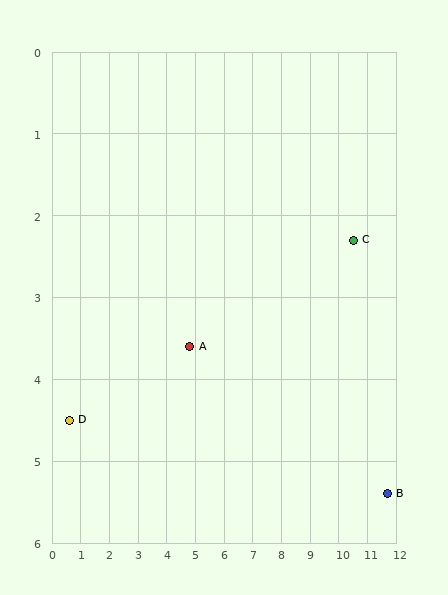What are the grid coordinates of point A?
Point A is at approximately (4.8, 3.6).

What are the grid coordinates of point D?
Point D is at approximately (0.6, 4.5).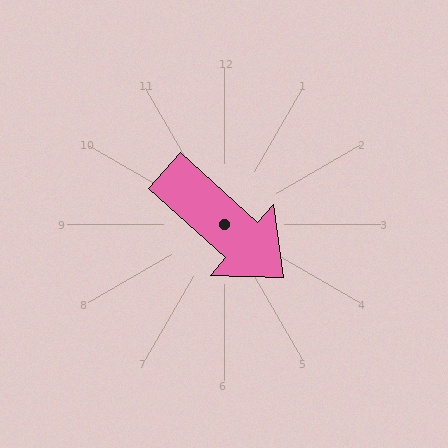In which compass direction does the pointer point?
Southeast.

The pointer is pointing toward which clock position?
Roughly 4 o'clock.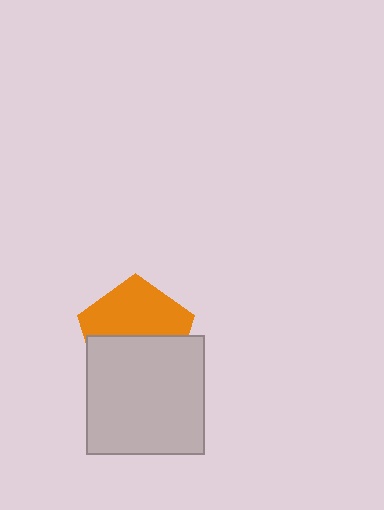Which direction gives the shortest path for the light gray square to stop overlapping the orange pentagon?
Moving down gives the shortest separation.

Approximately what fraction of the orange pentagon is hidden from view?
Roughly 49% of the orange pentagon is hidden behind the light gray square.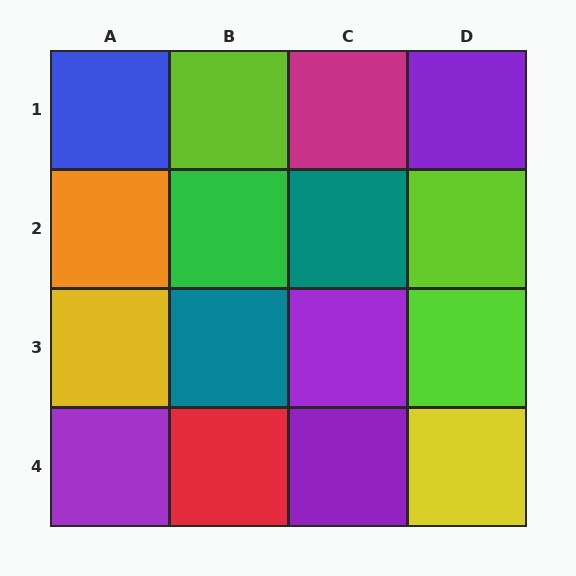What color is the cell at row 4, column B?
Red.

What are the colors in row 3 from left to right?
Yellow, teal, purple, lime.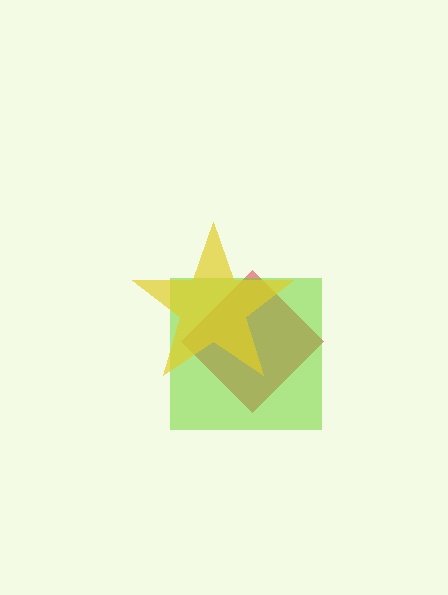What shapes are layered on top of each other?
The layered shapes are: a red diamond, a lime square, a yellow star.